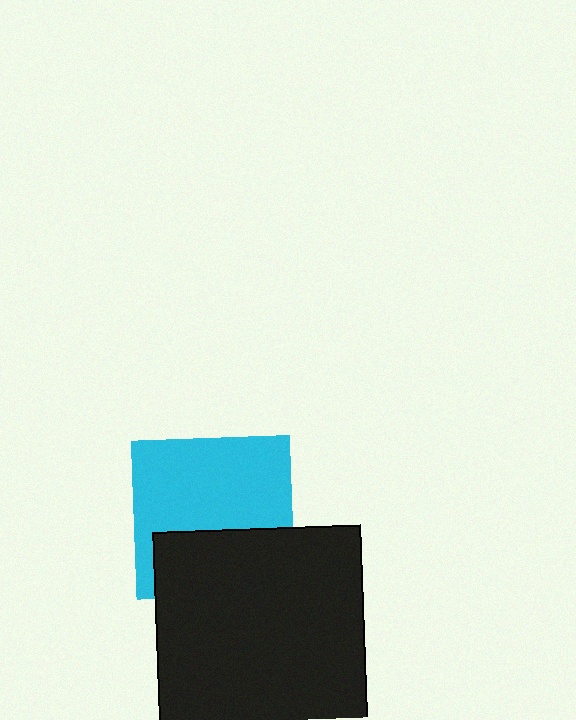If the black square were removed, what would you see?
You would see the complete cyan square.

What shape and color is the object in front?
The object in front is a black square.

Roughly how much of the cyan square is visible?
About half of it is visible (roughly 63%).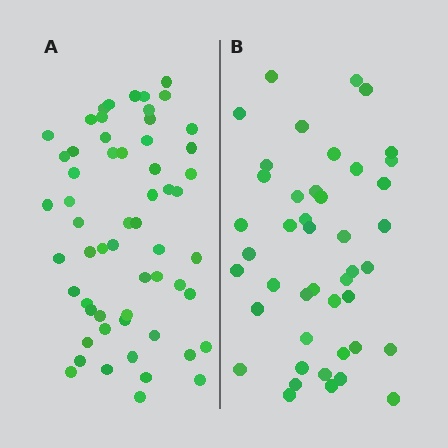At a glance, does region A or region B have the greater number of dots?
Region A (the left region) has more dots.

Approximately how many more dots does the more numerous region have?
Region A has approximately 15 more dots than region B.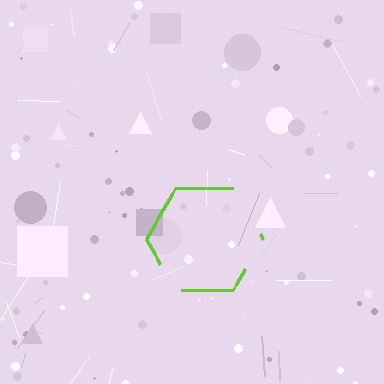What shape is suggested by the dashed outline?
The dashed outline suggests a hexagon.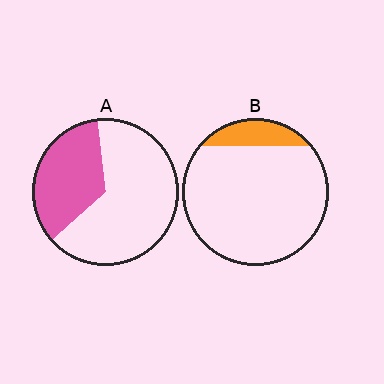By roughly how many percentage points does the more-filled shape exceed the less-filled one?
By roughly 20 percentage points (A over B).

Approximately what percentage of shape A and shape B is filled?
A is approximately 35% and B is approximately 15%.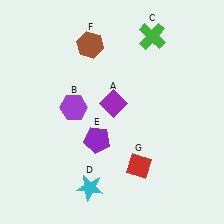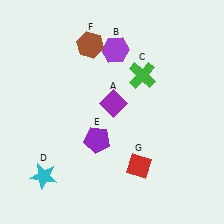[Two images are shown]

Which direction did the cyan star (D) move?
The cyan star (D) moved left.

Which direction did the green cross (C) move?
The green cross (C) moved down.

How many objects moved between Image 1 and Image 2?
3 objects moved between the two images.